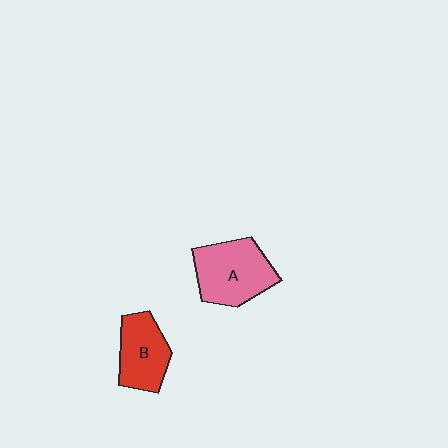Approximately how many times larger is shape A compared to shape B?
Approximately 1.3 times.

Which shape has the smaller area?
Shape B (red).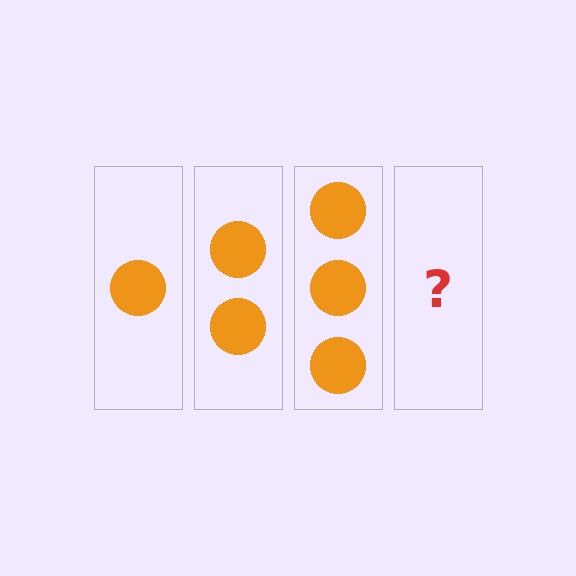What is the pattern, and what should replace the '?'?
The pattern is that each step adds one more circle. The '?' should be 4 circles.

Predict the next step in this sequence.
The next step is 4 circles.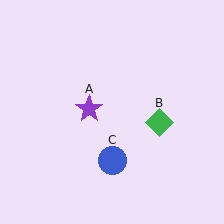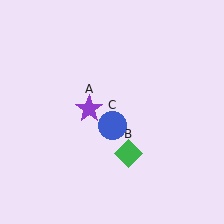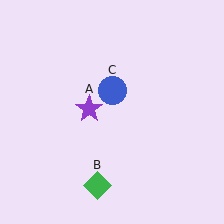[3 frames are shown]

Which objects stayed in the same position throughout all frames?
Purple star (object A) remained stationary.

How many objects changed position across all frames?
2 objects changed position: green diamond (object B), blue circle (object C).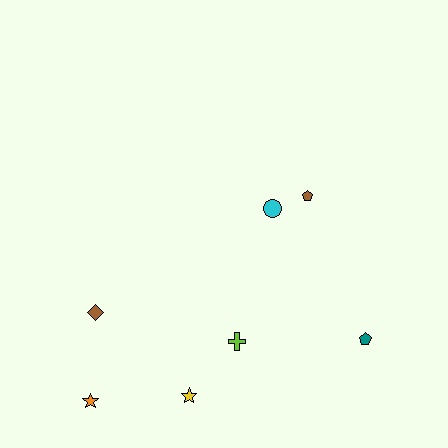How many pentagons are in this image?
There are 2 pentagons.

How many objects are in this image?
There are 7 objects.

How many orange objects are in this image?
There is 1 orange object.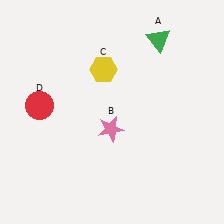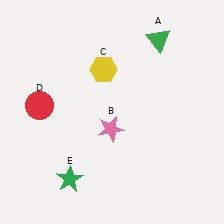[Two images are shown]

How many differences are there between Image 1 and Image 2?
There is 1 difference between the two images.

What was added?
A green star (E) was added in Image 2.